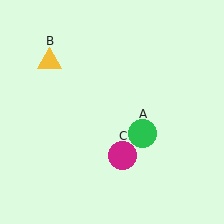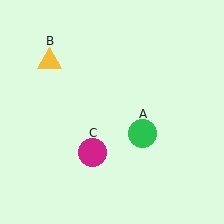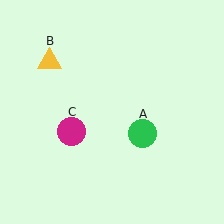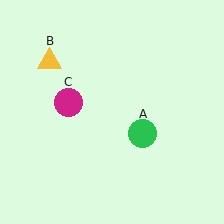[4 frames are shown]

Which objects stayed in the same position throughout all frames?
Green circle (object A) and yellow triangle (object B) remained stationary.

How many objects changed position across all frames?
1 object changed position: magenta circle (object C).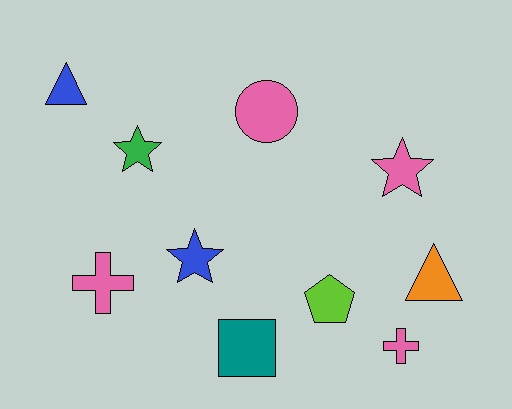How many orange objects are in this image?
There is 1 orange object.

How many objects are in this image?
There are 10 objects.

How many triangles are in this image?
There are 2 triangles.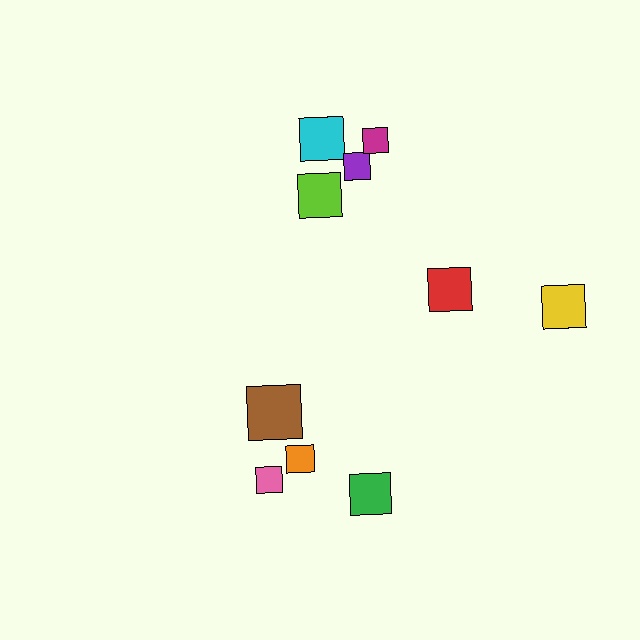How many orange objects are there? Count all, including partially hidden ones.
There is 1 orange object.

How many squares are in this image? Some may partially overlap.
There are 10 squares.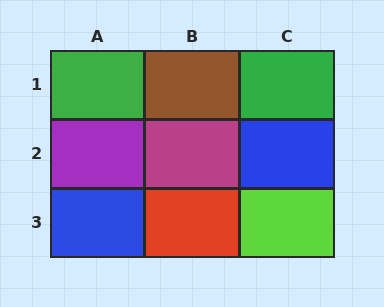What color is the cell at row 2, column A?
Purple.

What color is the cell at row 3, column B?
Red.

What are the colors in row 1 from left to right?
Green, brown, green.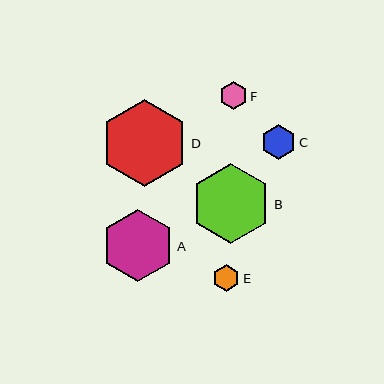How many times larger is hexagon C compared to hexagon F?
Hexagon C is approximately 1.3 times the size of hexagon F.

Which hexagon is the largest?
Hexagon D is the largest with a size of approximately 87 pixels.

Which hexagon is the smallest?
Hexagon E is the smallest with a size of approximately 27 pixels.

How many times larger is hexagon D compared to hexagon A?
Hexagon D is approximately 1.2 times the size of hexagon A.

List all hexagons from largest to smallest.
From largest to smallest: D, B, A, C, F, E.